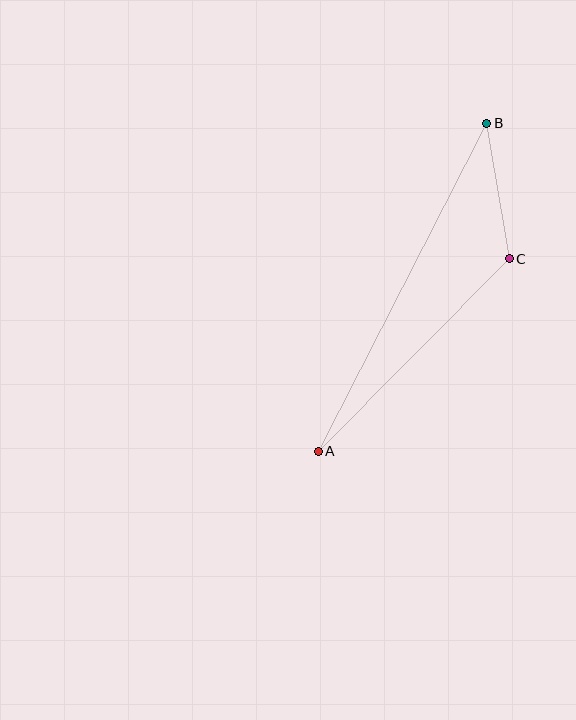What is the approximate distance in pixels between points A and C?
The distance between A and C is approximately 271 pixels.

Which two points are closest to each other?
Points B and C are closest to each other.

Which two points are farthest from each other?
Points A and B are farthest from each other.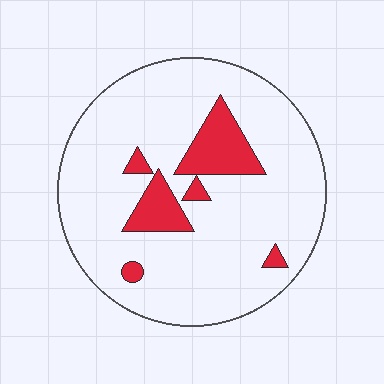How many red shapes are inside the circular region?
6.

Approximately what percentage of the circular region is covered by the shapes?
Approximately 15%.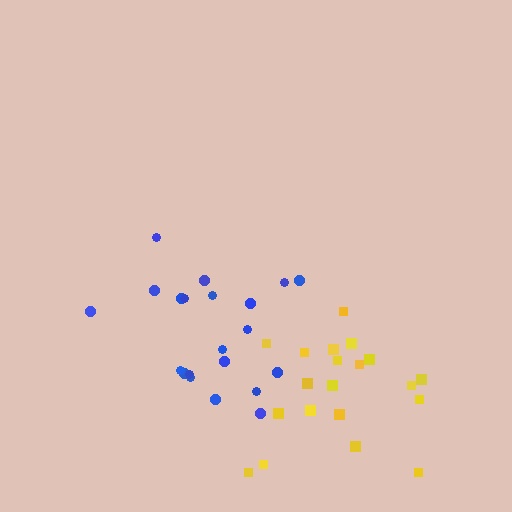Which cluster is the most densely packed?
Blue.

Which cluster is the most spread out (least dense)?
Yellow.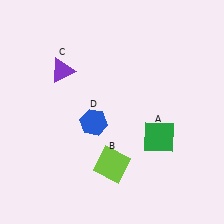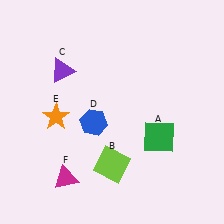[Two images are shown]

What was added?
An orange star (E), a magenta triangle (F) were added in Image 2.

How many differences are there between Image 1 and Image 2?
There are 2 differences between the two images.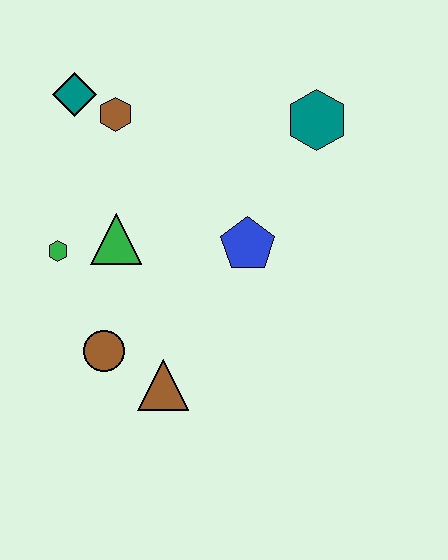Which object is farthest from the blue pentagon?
The teal diamond is farthest from the blue pentagon.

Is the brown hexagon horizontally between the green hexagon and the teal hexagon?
Yes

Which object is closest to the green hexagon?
The green triangle is closest to the green hexagon.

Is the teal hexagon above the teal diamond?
No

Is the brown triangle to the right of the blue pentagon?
No